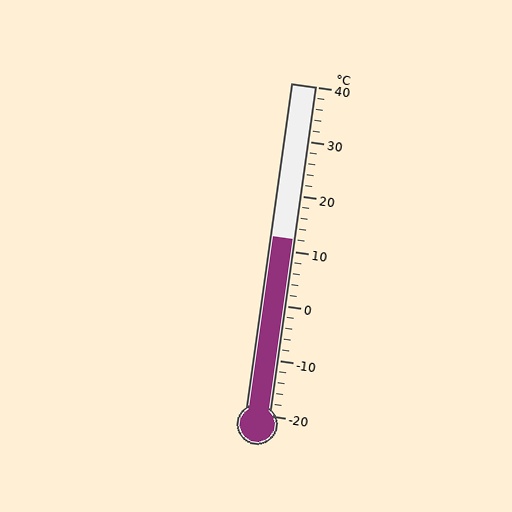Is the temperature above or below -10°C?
The temperature is above -10°C.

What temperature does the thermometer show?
The thermometer shows approximately 12°C.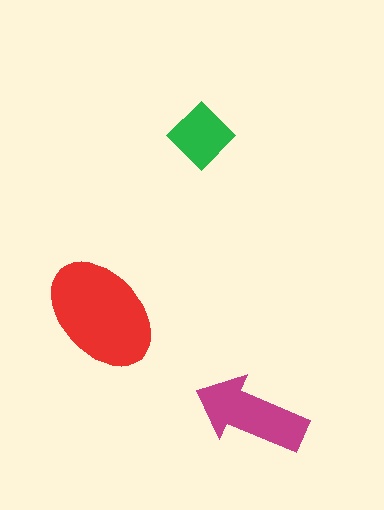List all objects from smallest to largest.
The green diamond, the magenta arrow, the red ellipse.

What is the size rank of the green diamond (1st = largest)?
3rd.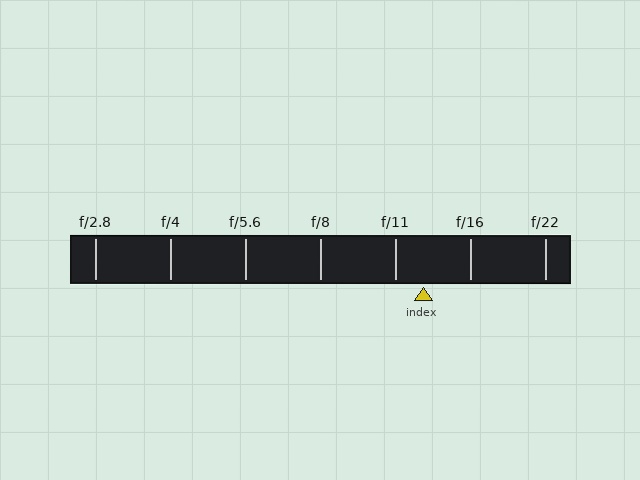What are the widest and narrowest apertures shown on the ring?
The widest aperture shown is f/2.8 and the narrowest is f/22.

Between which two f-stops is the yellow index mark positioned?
The index mark is between f/11 and f/16.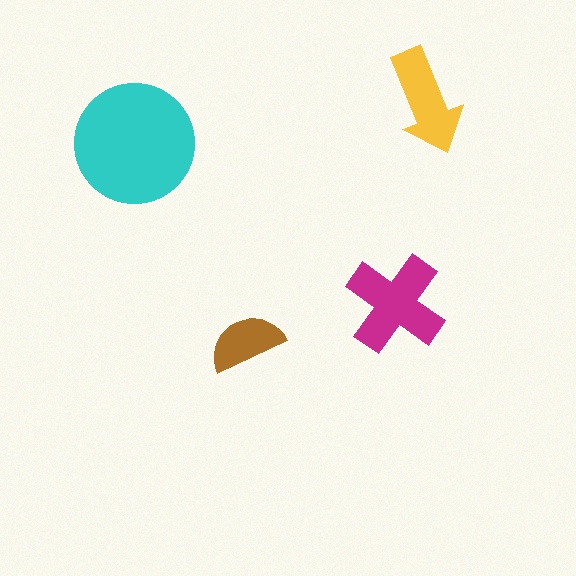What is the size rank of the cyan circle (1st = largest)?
1st.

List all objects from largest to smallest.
The cyan circle, the magenta cross, the yellow arrow, the brown semicircle.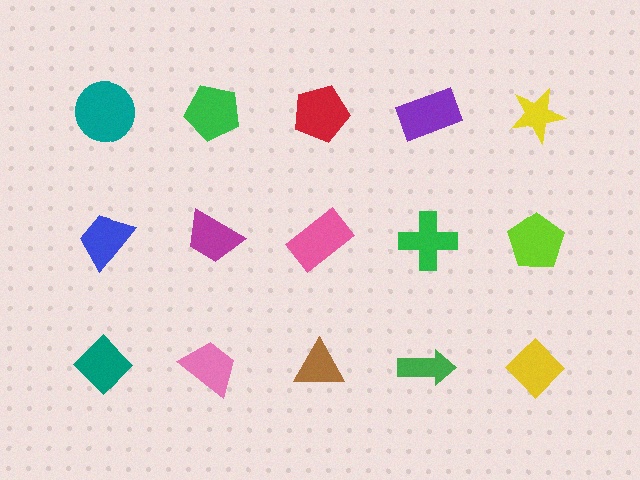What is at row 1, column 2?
A green pentagon.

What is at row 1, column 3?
A red pentagon.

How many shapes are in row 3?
5 shapes.